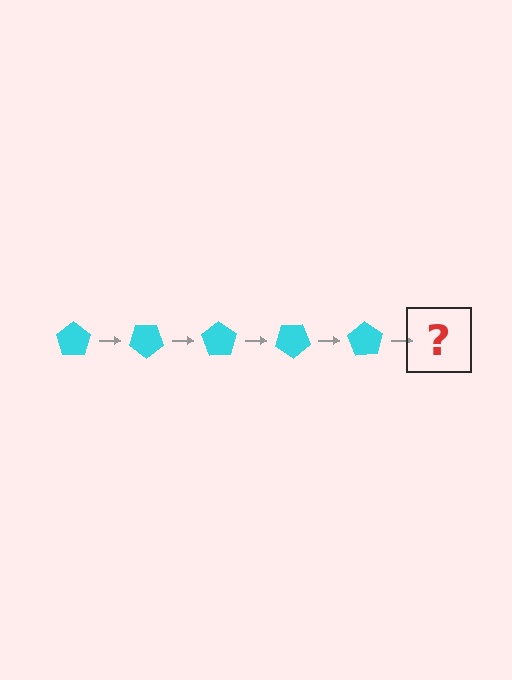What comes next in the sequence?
The next element should be a cyan pentagon rotated 175 degrees.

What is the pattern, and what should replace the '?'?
The pattern is that the pentagon rotates 35 degrees each step. The '?' should be a cyan pentagon rotated 175 degrees.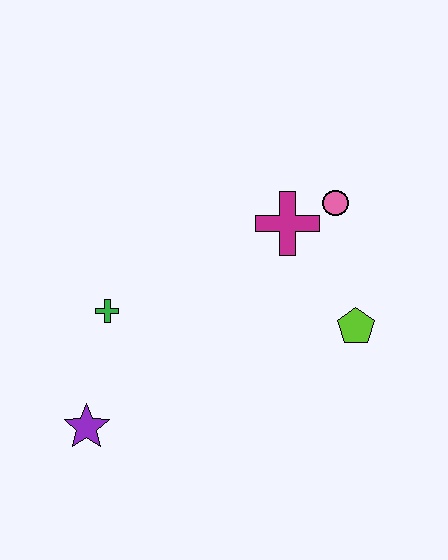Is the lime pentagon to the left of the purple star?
No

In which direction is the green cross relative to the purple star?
The green cross is above the purple star.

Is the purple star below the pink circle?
Yes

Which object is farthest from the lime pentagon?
The purple star is farthest from the lime pentagon.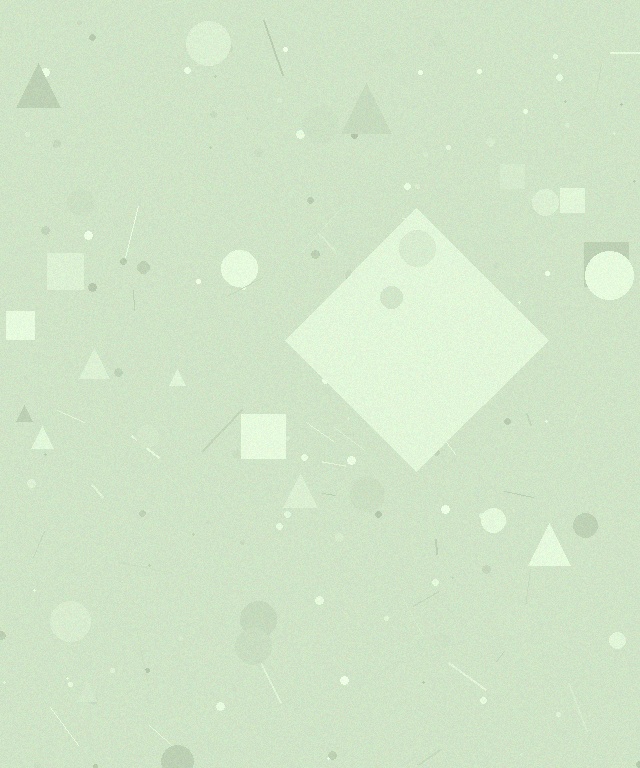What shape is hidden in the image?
A diamond is hidden in the image.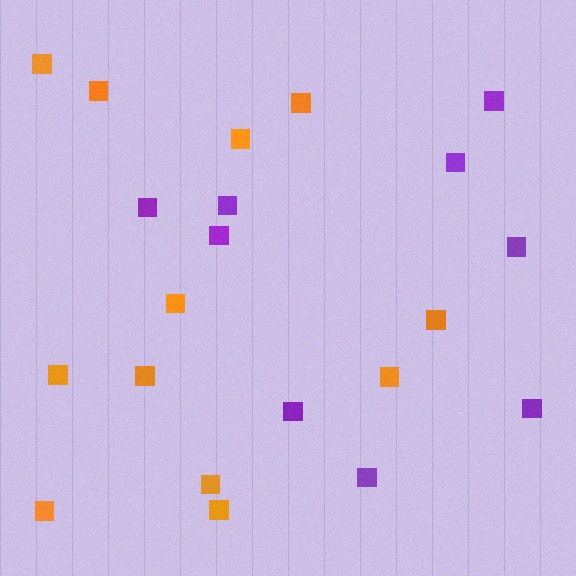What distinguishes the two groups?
There are 2 groups: one group of orange squares (12) and one group of purple squares (9).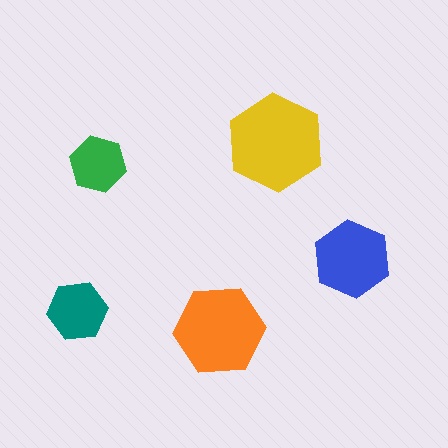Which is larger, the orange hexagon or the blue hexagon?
The orange one.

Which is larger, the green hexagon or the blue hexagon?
The blue one.